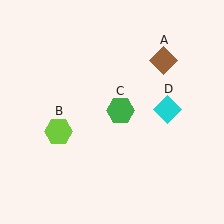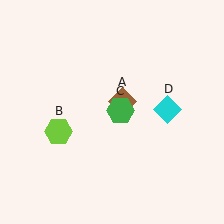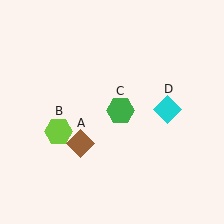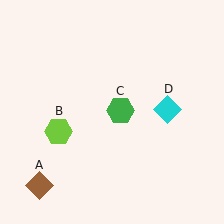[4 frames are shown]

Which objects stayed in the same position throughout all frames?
Lime hexagon (object B) and green hexagon (object C) and cyan diamond (object D) remained stationary.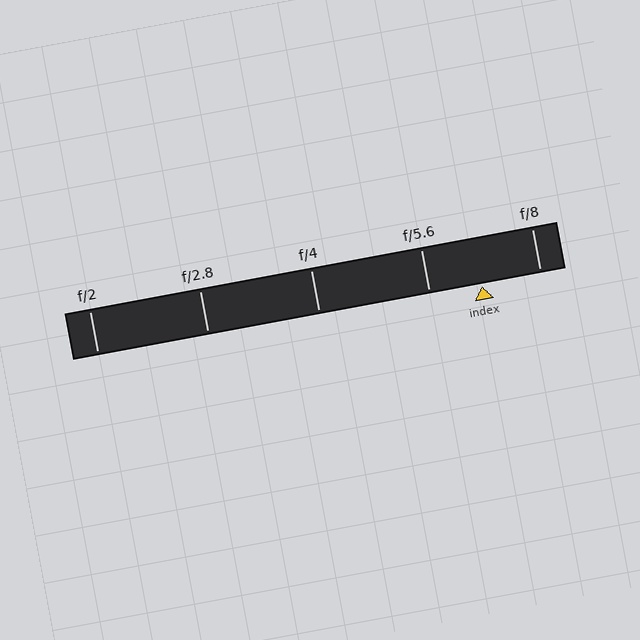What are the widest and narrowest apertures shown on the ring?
The widest aperture shown is f/2 and the narrowest is f/8.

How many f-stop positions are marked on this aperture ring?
There are 5 f-stop positions marked.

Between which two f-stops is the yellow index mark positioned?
The index mark is between f/5.6 and f/8.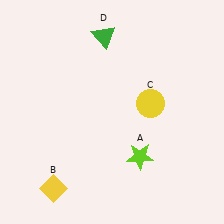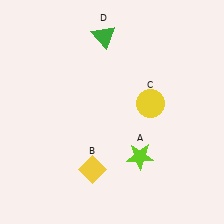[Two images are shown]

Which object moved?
The yellow diamond (B) moved right.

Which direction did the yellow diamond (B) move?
The yellow diamond (B) moved right.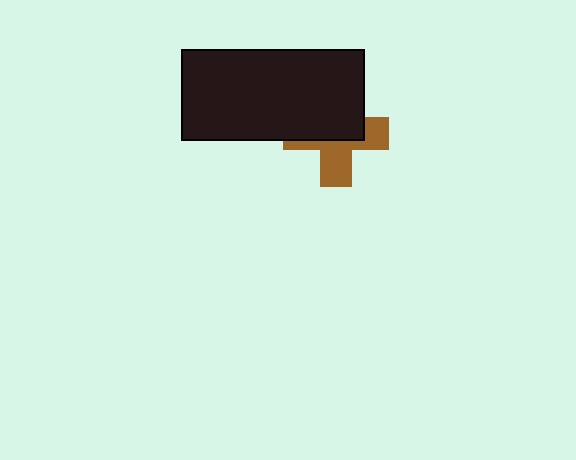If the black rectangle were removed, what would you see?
You would see the complete brown cross.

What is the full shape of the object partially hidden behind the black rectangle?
The partially hidden object is a brown cross.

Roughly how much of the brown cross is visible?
About half of it is visible (roughly 45%).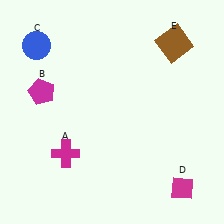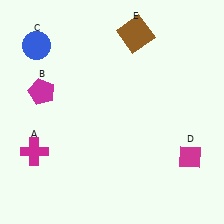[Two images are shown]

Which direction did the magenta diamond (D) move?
The magenta diamond (D) moved up.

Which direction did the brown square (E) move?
The brown square (E) moved left.